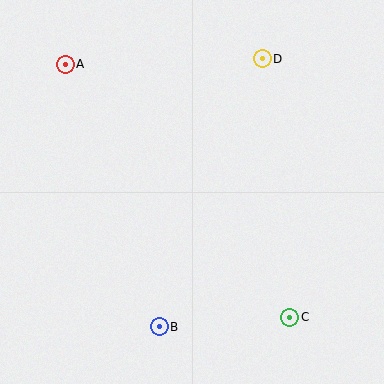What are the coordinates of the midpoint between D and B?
The midpoint between D and B is at (211, 193).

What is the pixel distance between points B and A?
The distance between B and A is 279 pixels.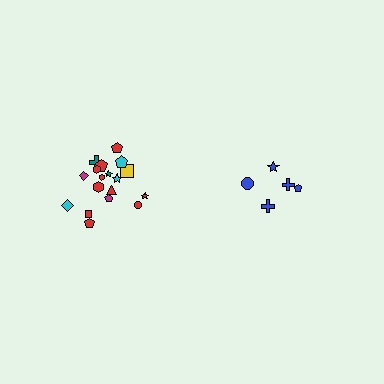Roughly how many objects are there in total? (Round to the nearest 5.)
Roughly 25 objects in total.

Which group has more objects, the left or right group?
The left group.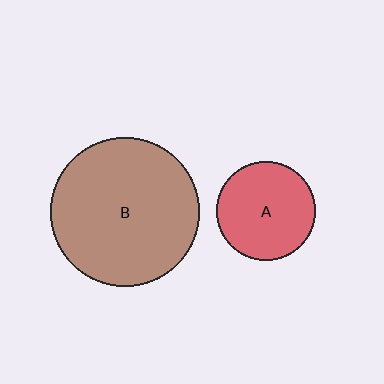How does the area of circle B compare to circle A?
Approximately 2.3 times.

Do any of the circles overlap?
No, none of the circles overlap.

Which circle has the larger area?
Circle B (brown).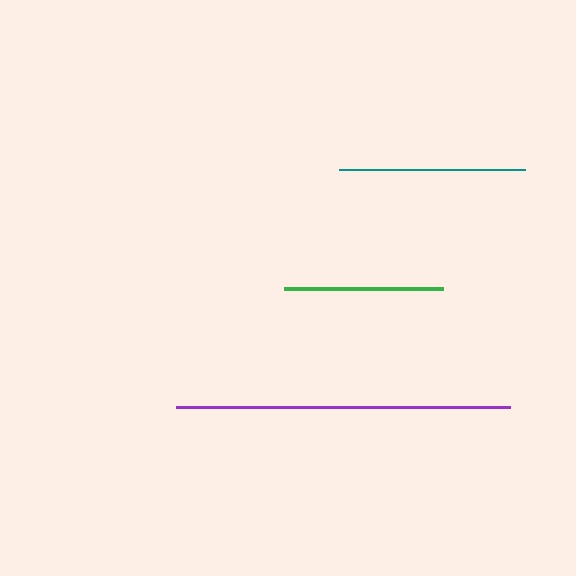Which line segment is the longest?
The purple line is the longest at approximately 335 pixels.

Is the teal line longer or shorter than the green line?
The teal line is longer than the green line.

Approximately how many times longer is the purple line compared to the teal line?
The purple line is approximately 1.8 times the length of the teal line.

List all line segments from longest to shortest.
From longest to shortest: purple, teal, green.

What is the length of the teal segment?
The teal segment is approximately 186 pixels long.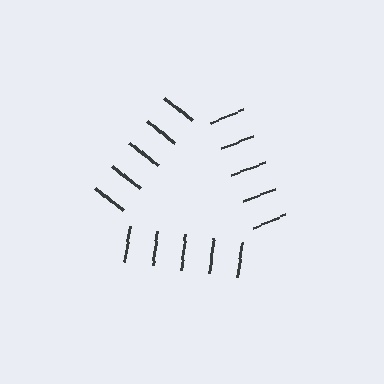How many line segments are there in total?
15 — 5 along each of the 3 edges.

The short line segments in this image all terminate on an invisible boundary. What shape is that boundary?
An illusory triangle — the line segments terminate on its edges but no continuous stroke is drawn.